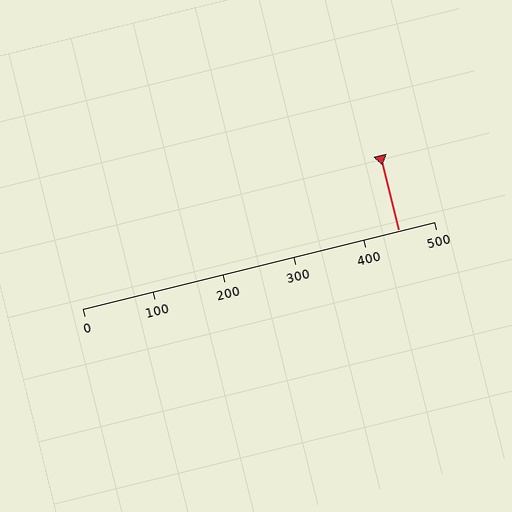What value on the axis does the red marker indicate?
The marker indicates approximately 450.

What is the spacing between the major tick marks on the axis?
The major ticks are spaced 100 apart.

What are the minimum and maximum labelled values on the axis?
The axis runs from 0 to 500.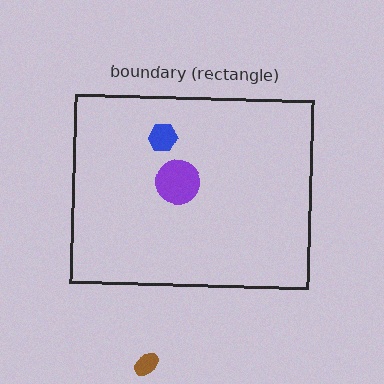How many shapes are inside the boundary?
2 inside, 1 outside.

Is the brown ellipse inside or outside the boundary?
Outside.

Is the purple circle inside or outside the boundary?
Inside.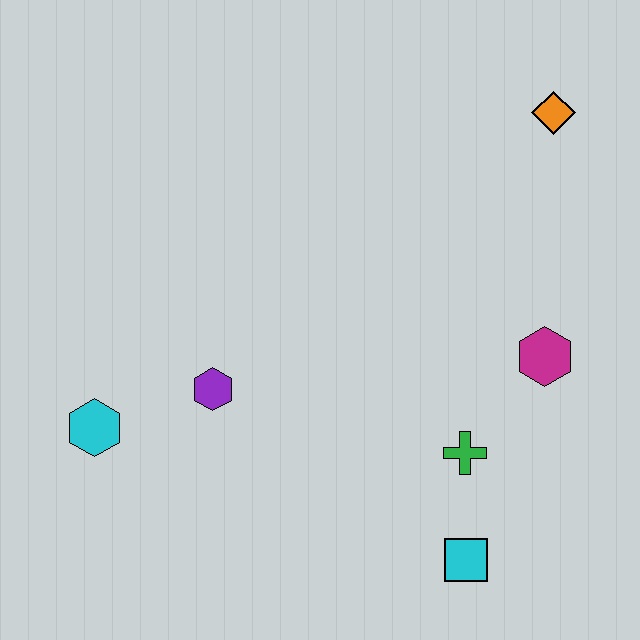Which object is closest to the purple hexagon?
The cyan hexagon is closest to the purple hexagon.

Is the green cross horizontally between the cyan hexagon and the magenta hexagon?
Yes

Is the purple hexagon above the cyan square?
Yes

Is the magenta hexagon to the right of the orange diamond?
No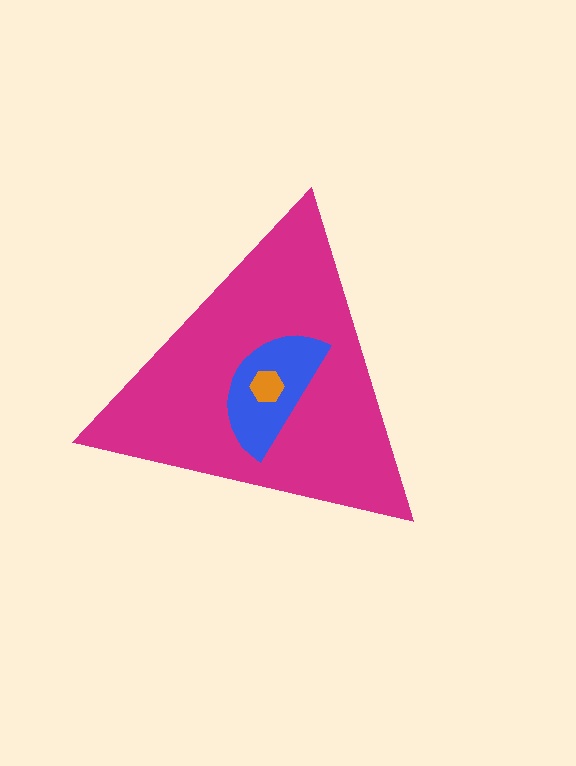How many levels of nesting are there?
3.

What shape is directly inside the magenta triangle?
The blue semicircle.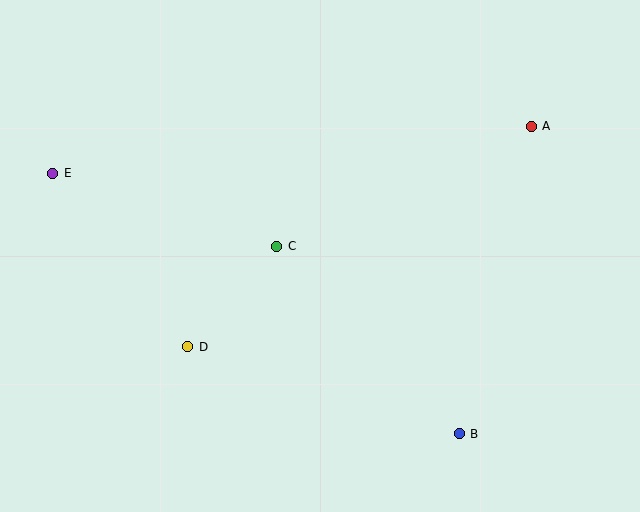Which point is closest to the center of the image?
Point C at (277, 246) is closest to the center.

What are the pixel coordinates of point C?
Point C is at (277, 246).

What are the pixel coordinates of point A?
Point A is at (531, 126).